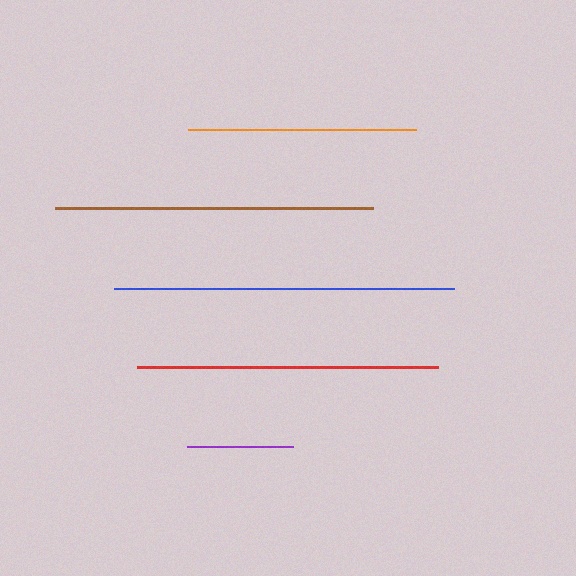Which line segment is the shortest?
The purple line is the shortest at approximately 106 pixels.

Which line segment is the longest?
The blue line is the longest at approximately 340 pixels.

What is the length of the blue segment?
The blue segment is approximately 340 pixels long.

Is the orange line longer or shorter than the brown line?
The brown line is longer than the orange line.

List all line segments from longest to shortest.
From longest to shortest: blue, brown, red, orange, purple.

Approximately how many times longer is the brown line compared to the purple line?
The brown line is approximately 3.0 times the length of the purple line.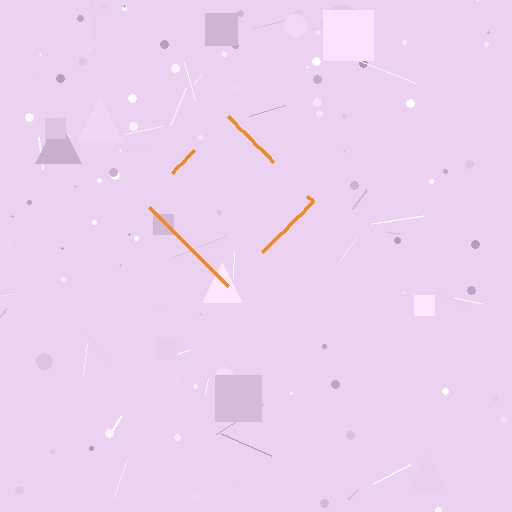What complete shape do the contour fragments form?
The contour fragments form a diamond.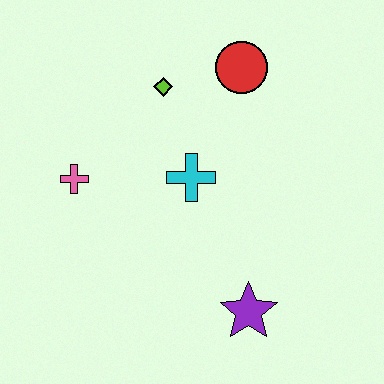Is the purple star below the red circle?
Yes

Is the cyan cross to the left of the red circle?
Yes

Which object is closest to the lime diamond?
The red circle is closest to the lime diamond.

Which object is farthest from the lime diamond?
The purple star is farthest from the lime diamond.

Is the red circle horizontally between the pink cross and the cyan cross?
No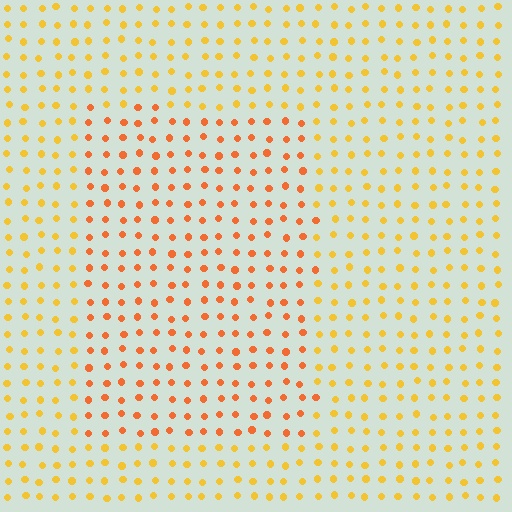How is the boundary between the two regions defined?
The boundary is defined purely by a slight shift in hue (about 28 degrees). Spacing, size, and orientation are identical on both sides.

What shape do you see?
I see a rectangle.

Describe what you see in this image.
The image is filled with small yellow elements in a uniform arrangement. A rectangle-shaped region is visible where the elements are tinted to a slightly different hue, forming a subtle color boundary.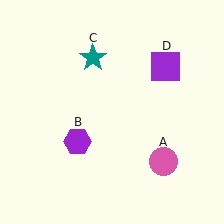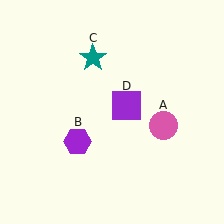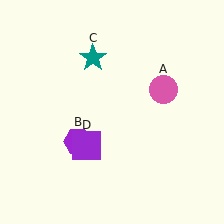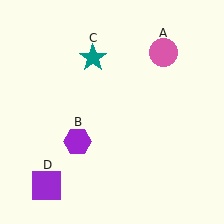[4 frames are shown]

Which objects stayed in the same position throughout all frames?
Purple hexagon (object B) and teal star (object C) remained stationary.